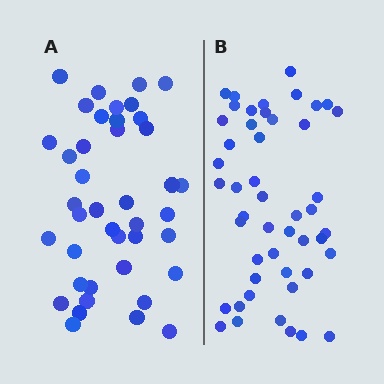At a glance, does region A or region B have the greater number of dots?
Region B (the right region) has more dots.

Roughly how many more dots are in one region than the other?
Region B has roughly 8 or so more dots than region A.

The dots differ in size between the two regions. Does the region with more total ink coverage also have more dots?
No. Region A has more total ink coverage because its dots are larger, but region B actually contains more individual dots. Total area can be misleading — the number of items is what matters here.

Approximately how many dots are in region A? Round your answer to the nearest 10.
About 40 dots. (The exact count is 41, which rounds to 40.)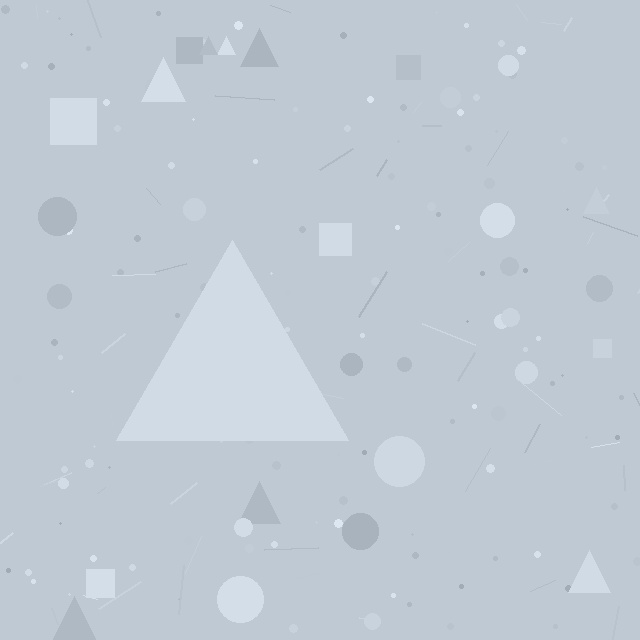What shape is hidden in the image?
A triangle is hidden in the image.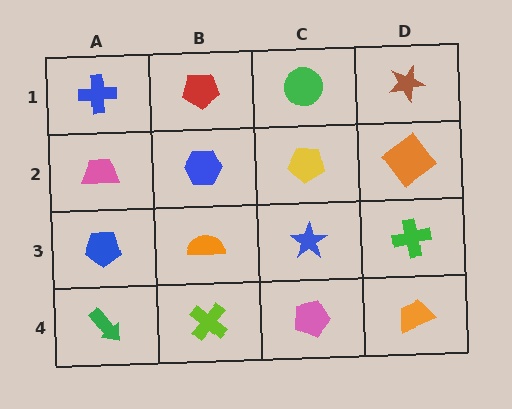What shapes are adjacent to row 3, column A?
A pink trapezoid (row 2, column A), a green arrow (row 4, column A), an orange semicircle (row 3, column B).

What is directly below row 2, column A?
A blue pentagon.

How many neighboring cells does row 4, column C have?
3.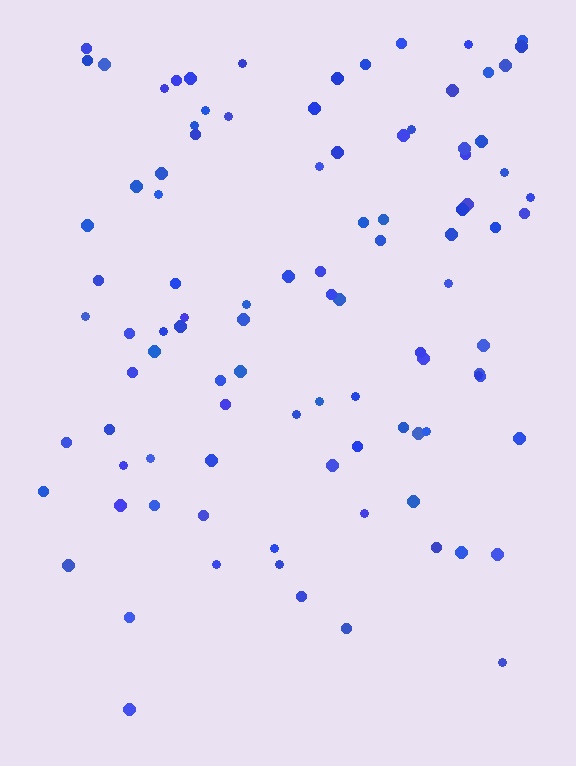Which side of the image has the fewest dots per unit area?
The bottom.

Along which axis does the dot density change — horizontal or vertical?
Vertical.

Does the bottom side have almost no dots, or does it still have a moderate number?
Still a moderate number, just noticeably fewer than the top.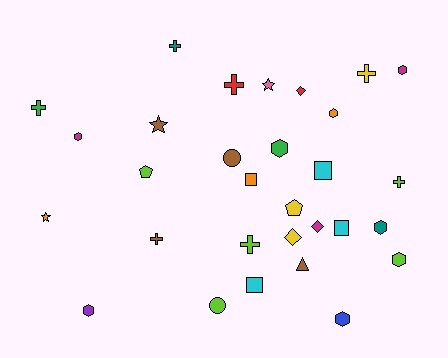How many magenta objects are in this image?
There are 3 magenta objects.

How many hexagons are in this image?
There are 8 hexagons.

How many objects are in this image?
There are 30 objects.